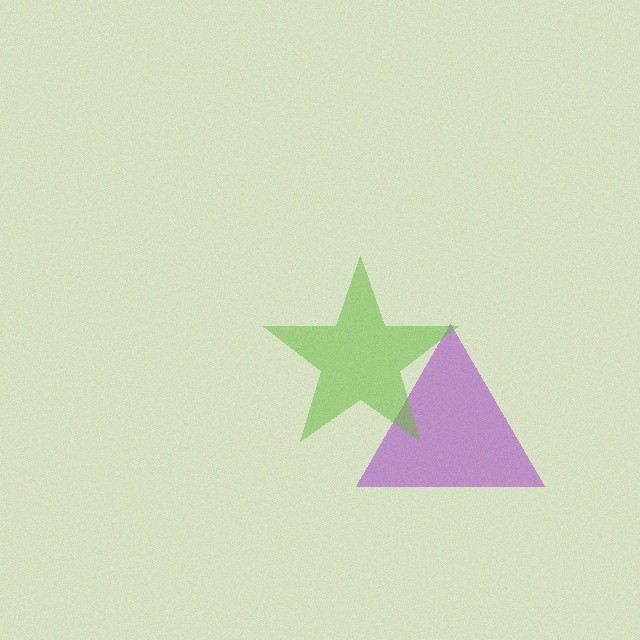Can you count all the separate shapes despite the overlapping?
Yes, there are 2 separate shapes.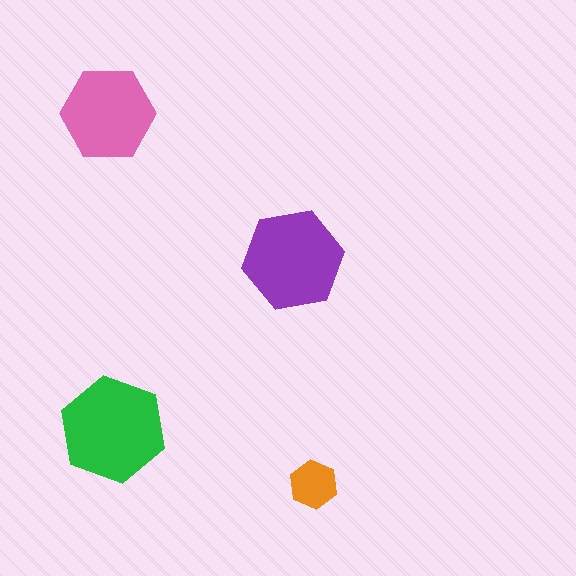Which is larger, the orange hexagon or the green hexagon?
The green one.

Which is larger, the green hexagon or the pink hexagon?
The green one.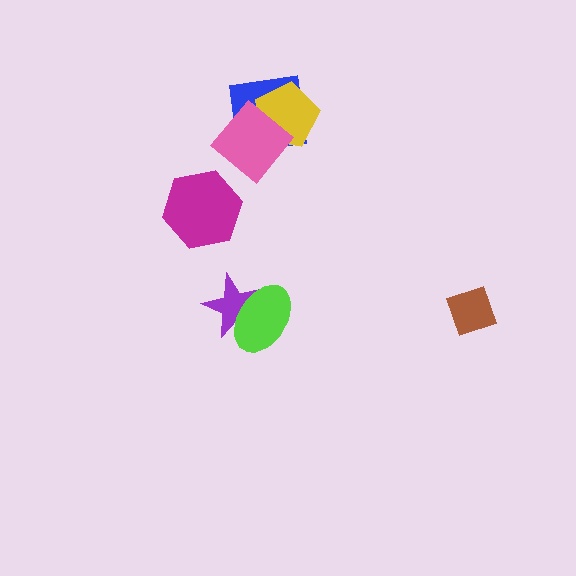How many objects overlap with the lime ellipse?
1 object overlaps with the lime ellipse.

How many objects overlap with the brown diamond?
0 objects overlap with the brown diamond.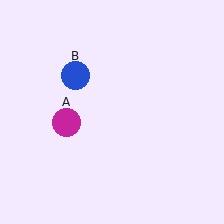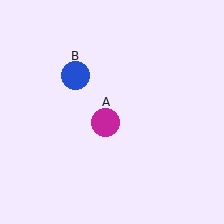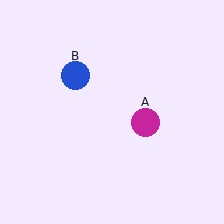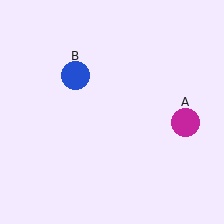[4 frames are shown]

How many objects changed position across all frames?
1 object changed position: magenta circle (object A).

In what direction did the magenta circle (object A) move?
The magenta circle (object A) moved right.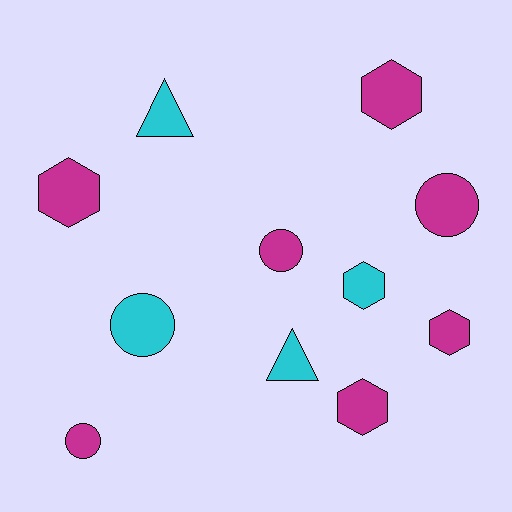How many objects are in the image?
There are 11 objects.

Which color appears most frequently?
Magenta, with 7 objects.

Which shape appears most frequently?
Hexagon, with 5 objects.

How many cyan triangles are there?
There are 2 cyan triangles.